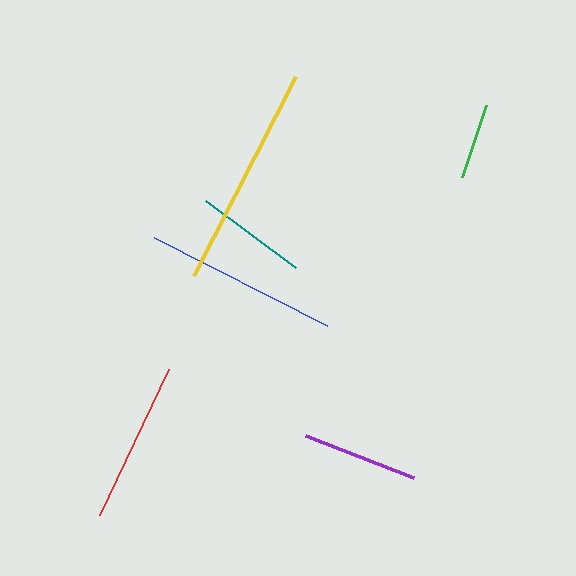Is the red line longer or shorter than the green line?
The red line is longer than the green line.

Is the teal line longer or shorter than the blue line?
The blue line is longer than the teal line.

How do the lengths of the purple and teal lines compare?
The purple and teal lines are approximately the same length.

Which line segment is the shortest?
The green line is the shortest at approximately 76 pixels.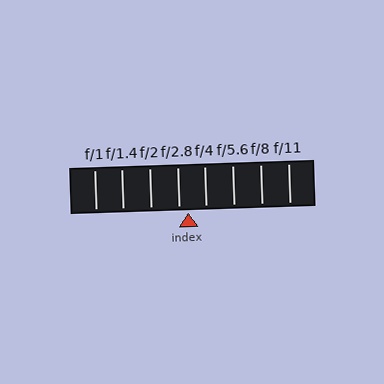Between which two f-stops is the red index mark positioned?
The index mark is between f/2.8 and f/4.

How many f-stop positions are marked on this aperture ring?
There are 8 f-stop positions marked.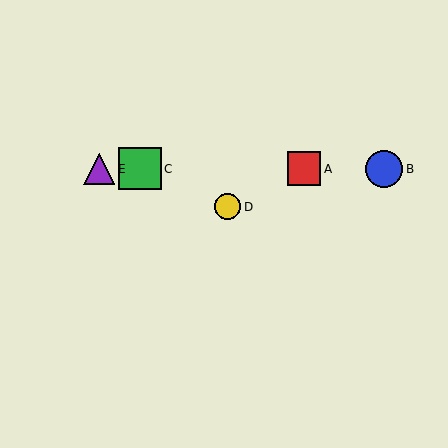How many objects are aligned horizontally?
4 objects (A, B, C, E) are aligned horizontally.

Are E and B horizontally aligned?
Yes, both are at y≈169.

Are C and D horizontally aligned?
No, C is at y≈169 and D is at y≈207.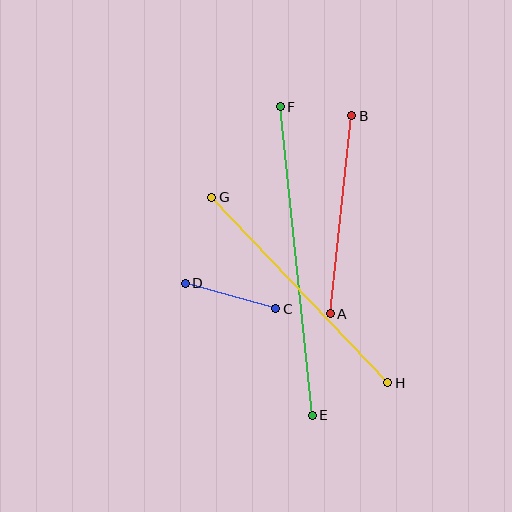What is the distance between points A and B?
The distance is approximately 199 pixels.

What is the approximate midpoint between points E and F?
The midpoint is at approximately (296, 261) pixels.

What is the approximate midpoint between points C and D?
The midpoint is at approximately (231, 296) pixels.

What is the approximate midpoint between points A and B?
The midpoint is at approximately (341, 215) pixels.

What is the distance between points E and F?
The distance is approximately 310 pixels.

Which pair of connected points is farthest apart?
Points E and F are farthest apart.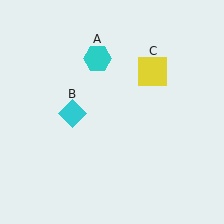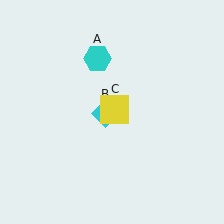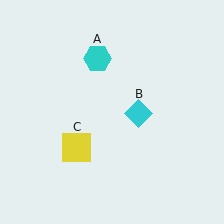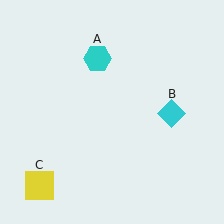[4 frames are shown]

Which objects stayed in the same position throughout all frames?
Cyan hexagon (object A) remained stationary.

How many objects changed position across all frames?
2 objects changed position: cyan diamond (object B), yellow square (object C).